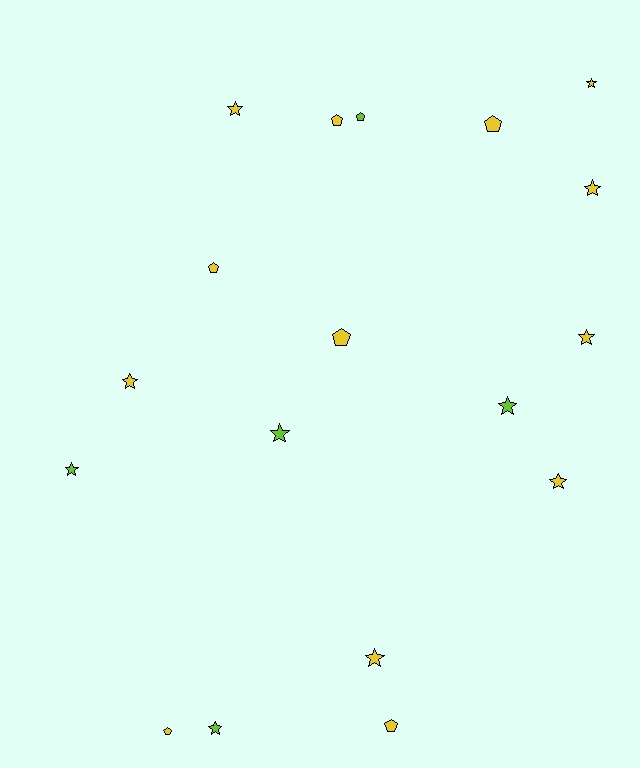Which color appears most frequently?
Yellow, with 13 objects.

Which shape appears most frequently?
Star, with 11 objects.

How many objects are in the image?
There are 18 objects.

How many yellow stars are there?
There are 7 yellow stars.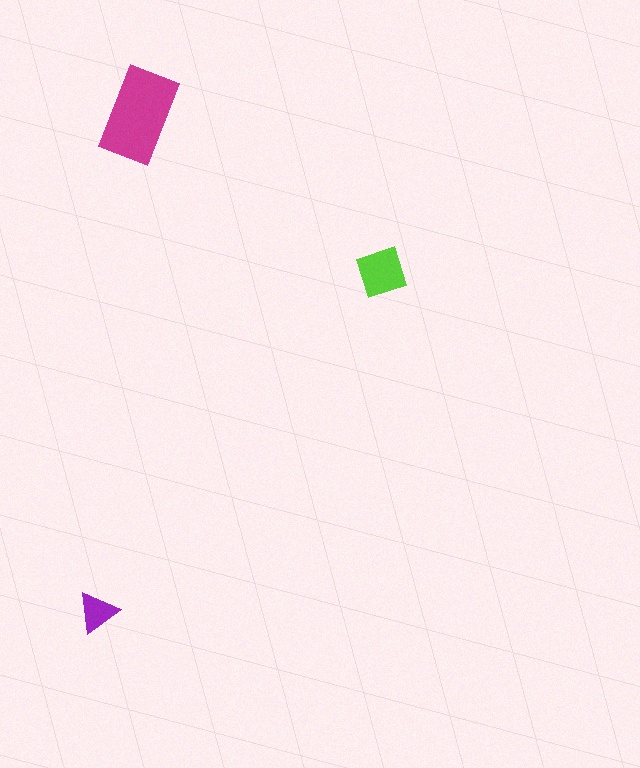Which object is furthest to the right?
The lime diamond is rightmost.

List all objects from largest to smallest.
The magenta rectangle, the lime diamond, the purple triangle.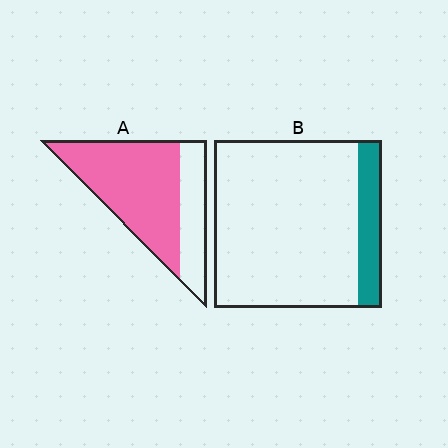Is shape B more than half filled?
No.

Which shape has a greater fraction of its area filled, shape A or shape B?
Shape A.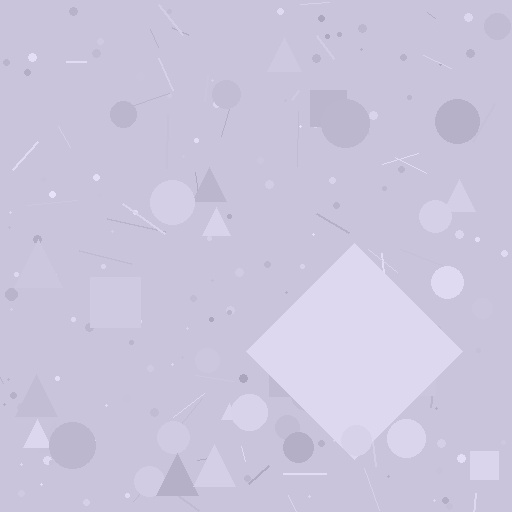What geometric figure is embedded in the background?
A diamond is embedded in the background.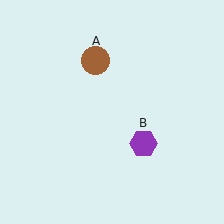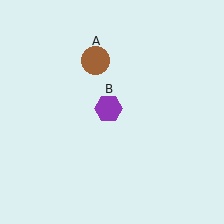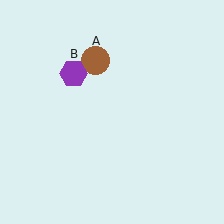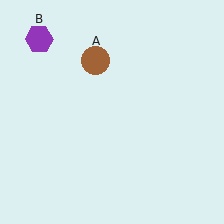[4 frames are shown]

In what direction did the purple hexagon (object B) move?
The purple hexagon (object B) moved up and to the left.